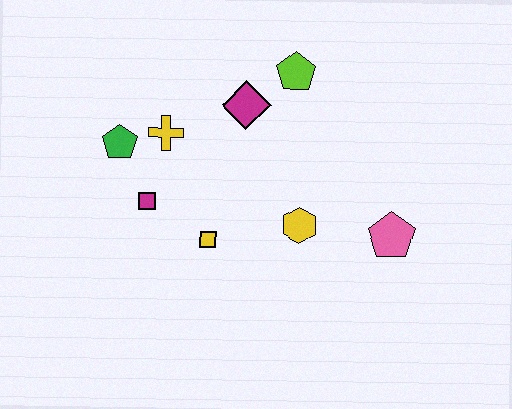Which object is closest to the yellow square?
The magenta square is closest to the yellow square.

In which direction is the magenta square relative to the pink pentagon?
The magenta square is to the left of the pink pentagon.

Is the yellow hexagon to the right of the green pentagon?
Yes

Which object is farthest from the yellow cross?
The pink pentagon is farthest from the yellow cross.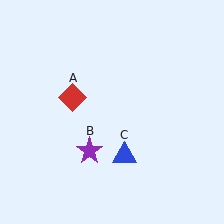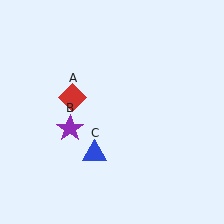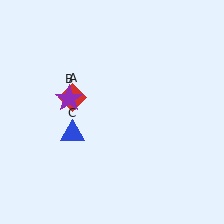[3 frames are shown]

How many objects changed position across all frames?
2 objects changed position: purple star (object B), blue triangle (object C).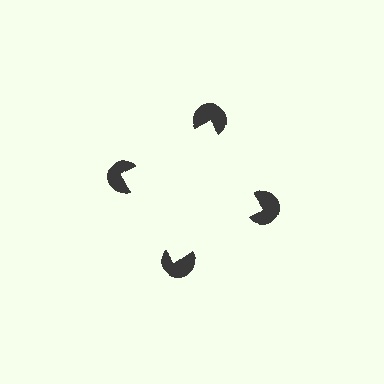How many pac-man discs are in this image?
There are 4 — one at each vertex of the illusory square.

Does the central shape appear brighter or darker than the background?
It typically appears slightly brighter than the background, even though no actual brightness change is drawn.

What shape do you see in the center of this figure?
An illusory square — its edges are inferred from the aligned wedge cuts in the pac-man discs, not physically drawn.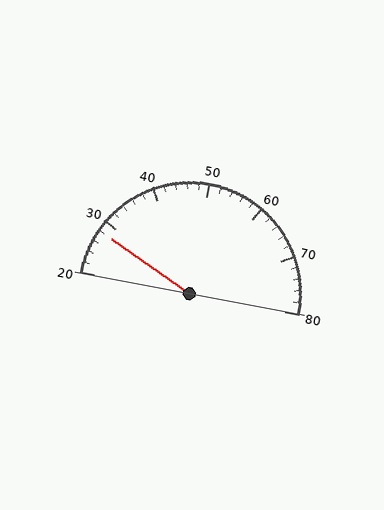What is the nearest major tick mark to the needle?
The nearest major tick mark is 30.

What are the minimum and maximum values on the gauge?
The gauge ranges from 20 to 80.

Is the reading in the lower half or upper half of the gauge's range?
The reading is in the lower half of the range (20 to 80).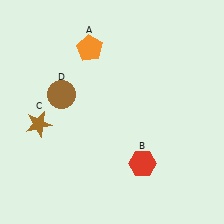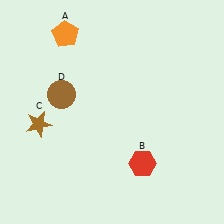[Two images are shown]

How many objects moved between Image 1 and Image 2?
1 object moved between the two images.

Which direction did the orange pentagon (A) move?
The orange pentagon (A) moved left.